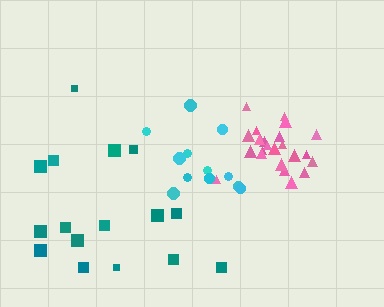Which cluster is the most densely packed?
Pink.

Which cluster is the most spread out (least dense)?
Teal.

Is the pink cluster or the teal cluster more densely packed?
Pink.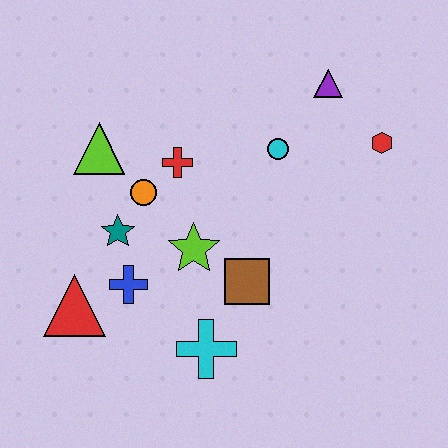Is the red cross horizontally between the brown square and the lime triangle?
Yes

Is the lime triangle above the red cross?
Yes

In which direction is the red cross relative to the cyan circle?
The red cross is to the left of the cyan circle.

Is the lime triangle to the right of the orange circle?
No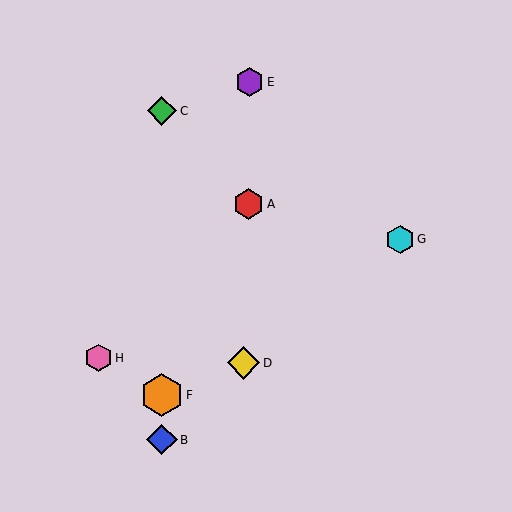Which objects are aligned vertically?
Objects B, C, F are aligned vertically.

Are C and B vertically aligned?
Yes, both are at x≈162.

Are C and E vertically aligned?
No, C is at x≈162 and E is at x≈249.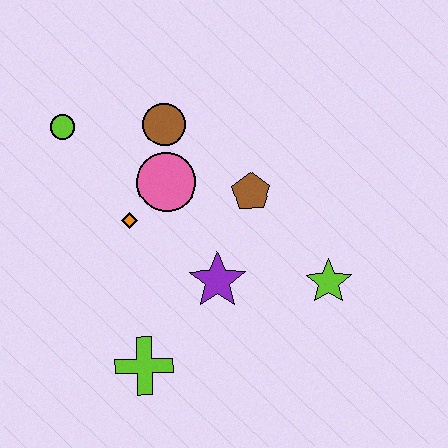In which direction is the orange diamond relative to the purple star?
The orange diamond is to the left of the purple star.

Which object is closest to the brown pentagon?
The pink circle is closest to the brown pentagon.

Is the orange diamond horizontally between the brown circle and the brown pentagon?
No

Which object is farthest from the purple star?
The lime circle is farthest from the purple star.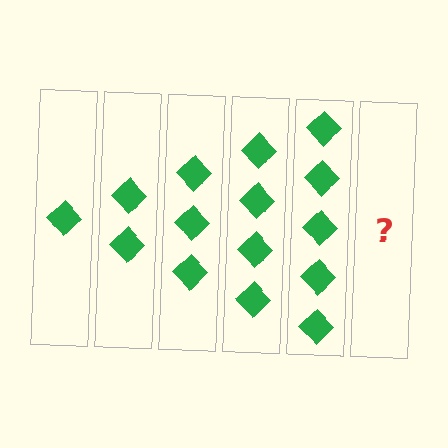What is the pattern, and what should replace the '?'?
The pattern is that each step adds one more diamond. The '?' should be 6 diamonds.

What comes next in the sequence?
The next element should be 6 diamonds.